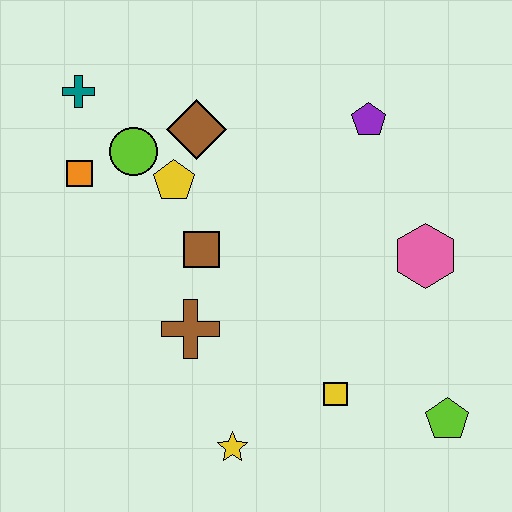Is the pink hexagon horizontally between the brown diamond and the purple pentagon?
No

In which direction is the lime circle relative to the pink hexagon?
The lime circle is to the left of the pink hexagon.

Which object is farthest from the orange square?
The lime pentagon is farthest from the orange square.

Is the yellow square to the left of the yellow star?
No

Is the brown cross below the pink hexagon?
Yes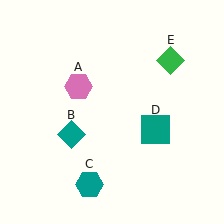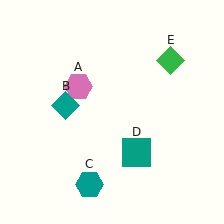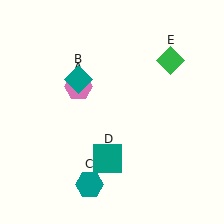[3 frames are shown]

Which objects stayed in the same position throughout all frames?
Pink hexagon (object A) and teal hexagon (object C) and green diamond (object E) remained stationary.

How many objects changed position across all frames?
2 objects changed position: teal diamond (object B), teal square (object D).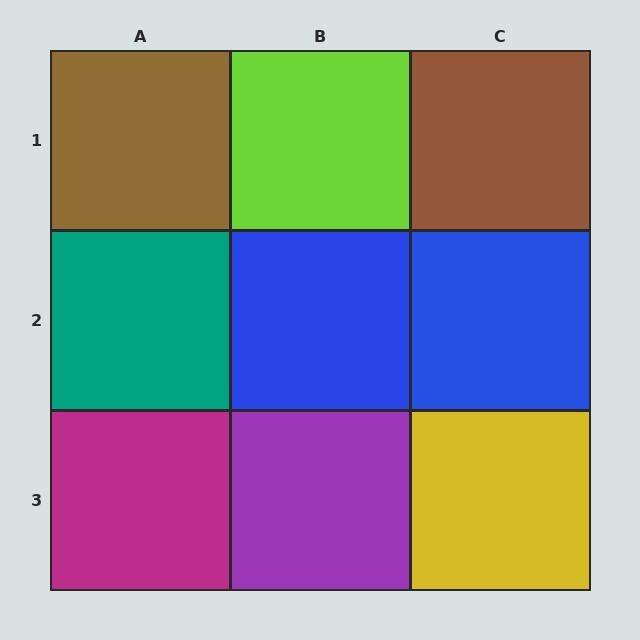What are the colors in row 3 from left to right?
Magenta, purple, yellow.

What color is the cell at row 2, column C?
Blue.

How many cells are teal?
1 cell is teal.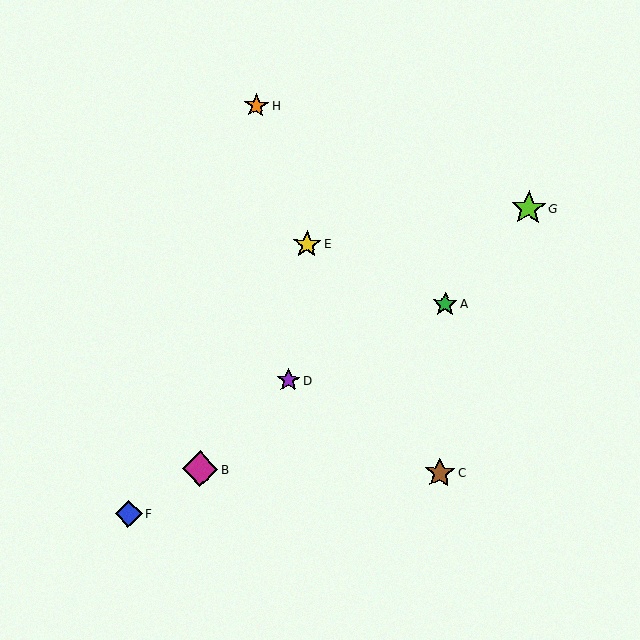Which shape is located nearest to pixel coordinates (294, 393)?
The purple star (labeled D) at (288, 381) is nearest to that location.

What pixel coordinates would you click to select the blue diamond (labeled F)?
Click at (129, 514) to select the blue diamond F.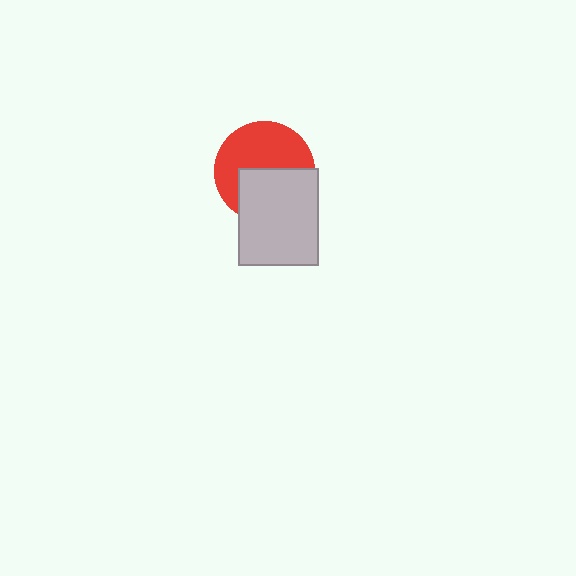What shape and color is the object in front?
The object in front is a light gray rectangle.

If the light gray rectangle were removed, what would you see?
You would see the complete red circle.